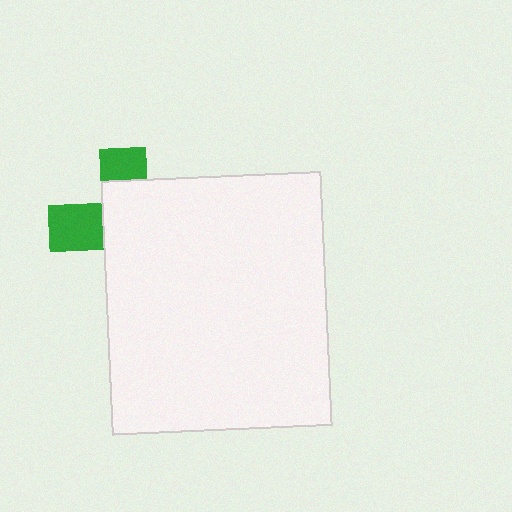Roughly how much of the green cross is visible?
A small part of it is visible (roughly 33%).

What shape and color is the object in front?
The object in front is a white rectangle.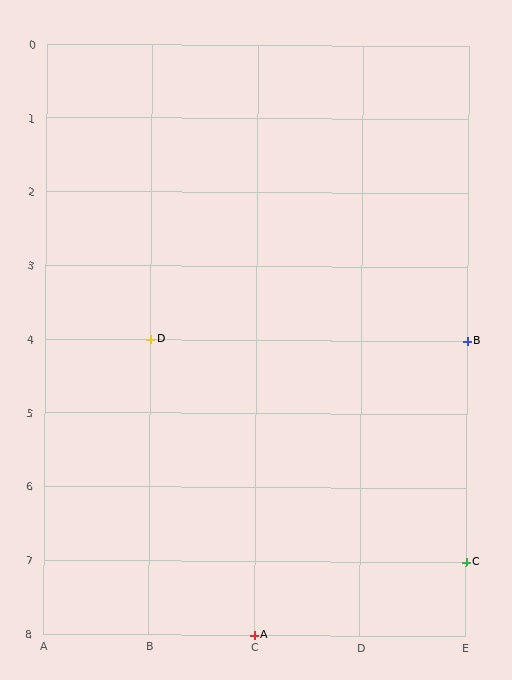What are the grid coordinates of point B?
Point B is at grid coordinates (E, 4).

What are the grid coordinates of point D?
Point D is at grid coordinates (B, 4).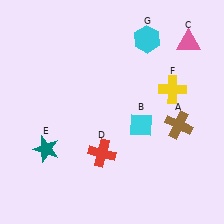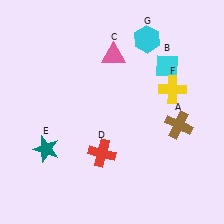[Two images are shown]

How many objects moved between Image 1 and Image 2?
2 objects moved between the two images.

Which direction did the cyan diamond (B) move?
The cyan diamond (B) moved up.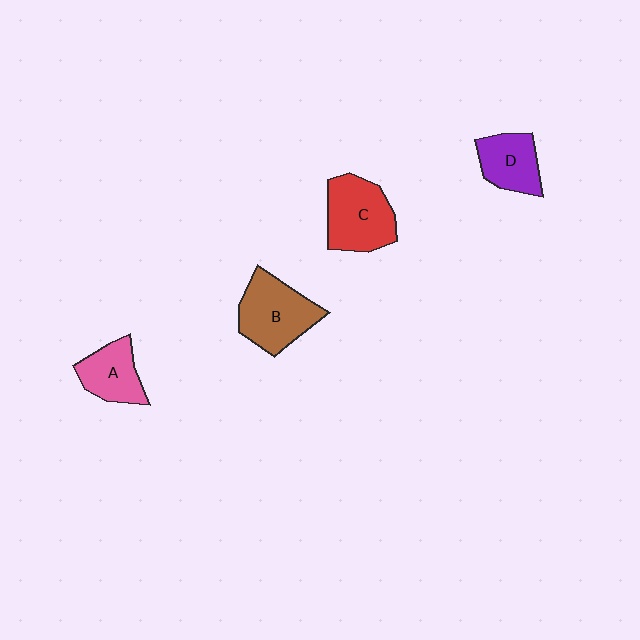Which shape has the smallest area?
Shape A (pink).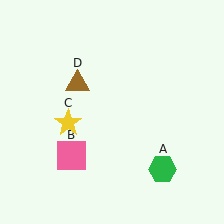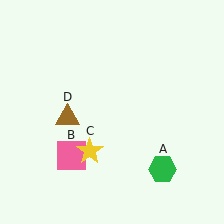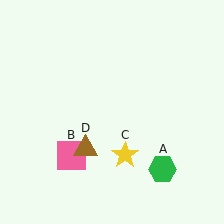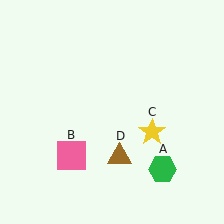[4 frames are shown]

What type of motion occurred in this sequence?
The yellow star (object C), brown triangle (object D) rotated counterclockwise around the center of the scene.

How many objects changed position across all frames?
2 objects changed position: yellow star (object C), brown triangle (object D).